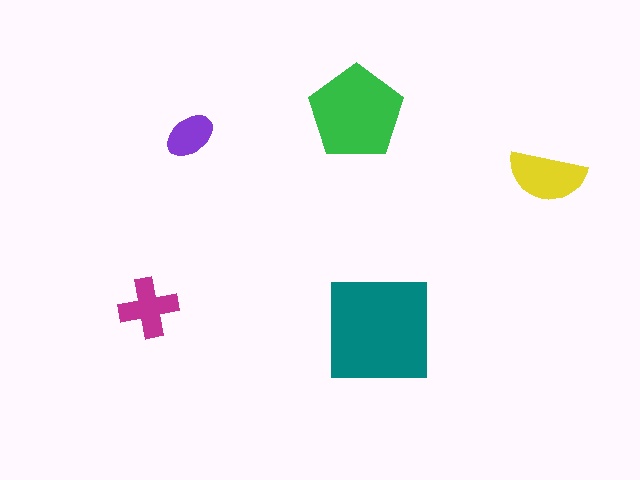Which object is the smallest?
The purple ellipse.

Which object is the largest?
The teal square.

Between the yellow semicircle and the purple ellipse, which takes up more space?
The yellow semicircle.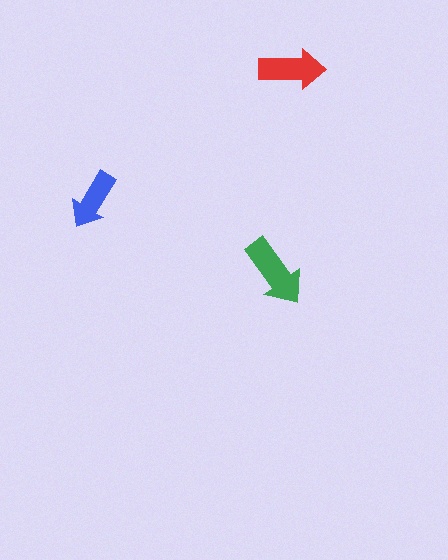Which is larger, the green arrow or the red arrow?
The green one.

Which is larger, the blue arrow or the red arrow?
The red one.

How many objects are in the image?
There are 3 objects in the image.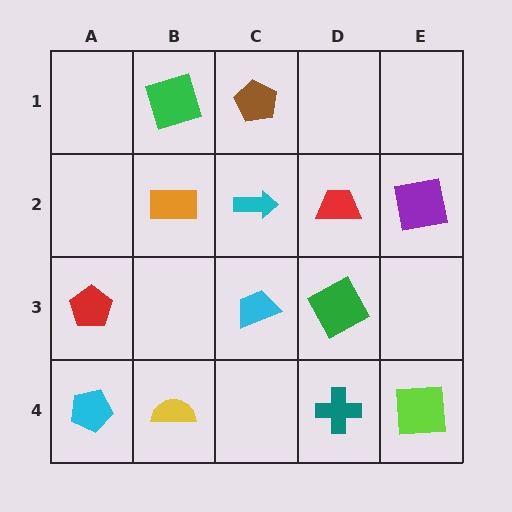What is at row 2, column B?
An orange rectangle.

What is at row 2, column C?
A cyan arrow.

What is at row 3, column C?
A cyan trapezoid.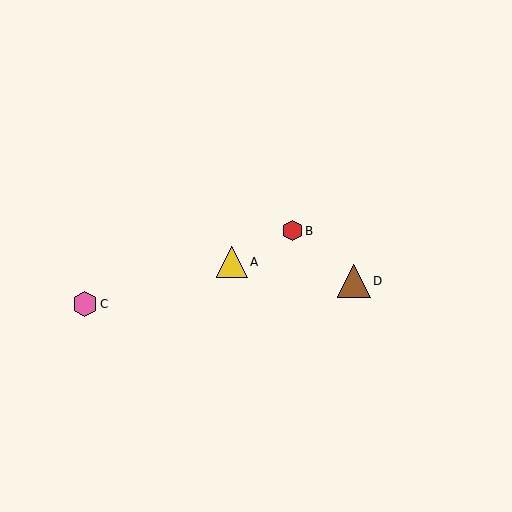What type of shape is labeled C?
Shape C is a pink hexagon.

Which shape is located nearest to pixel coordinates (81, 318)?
The pink hexagon (labeled C) at (85, 304) is nearest to that location.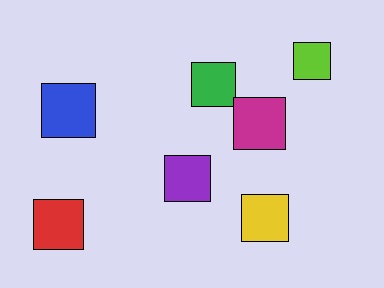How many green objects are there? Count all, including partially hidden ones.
There is 1 green object.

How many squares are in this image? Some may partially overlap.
There are 7 squares.